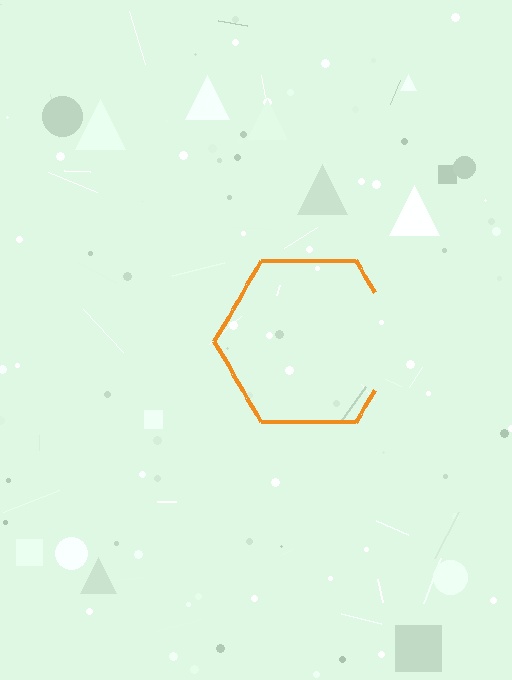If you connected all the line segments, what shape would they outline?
They would outline a hexagon.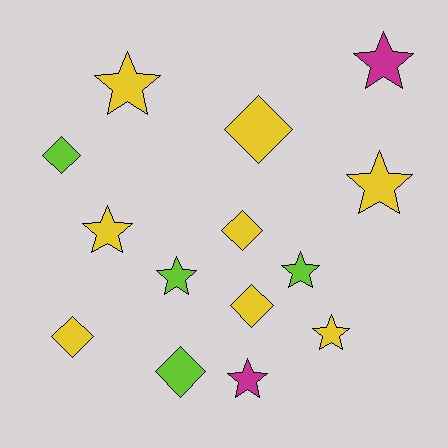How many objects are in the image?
There are 14 objects.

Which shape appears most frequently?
Star, with 8 objects.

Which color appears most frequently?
Yellow, with 8 objects.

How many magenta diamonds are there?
There are no magenta diamonds.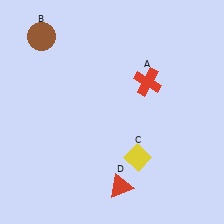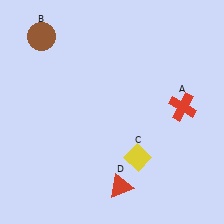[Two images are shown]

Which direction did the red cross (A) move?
The red cross (A) moved right.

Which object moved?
The red cross (A) moved right.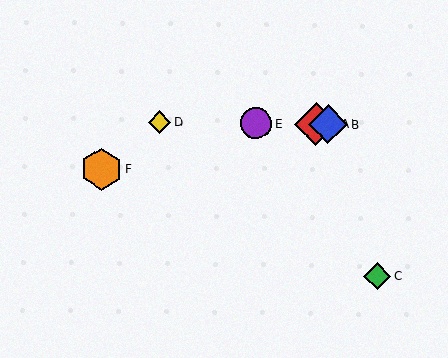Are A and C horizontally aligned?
No, A is at y≈124 and C is at y≈276.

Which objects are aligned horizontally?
Objects A, B, D, E are aligned horizontally.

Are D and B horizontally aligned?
Yes, both are at y≈122.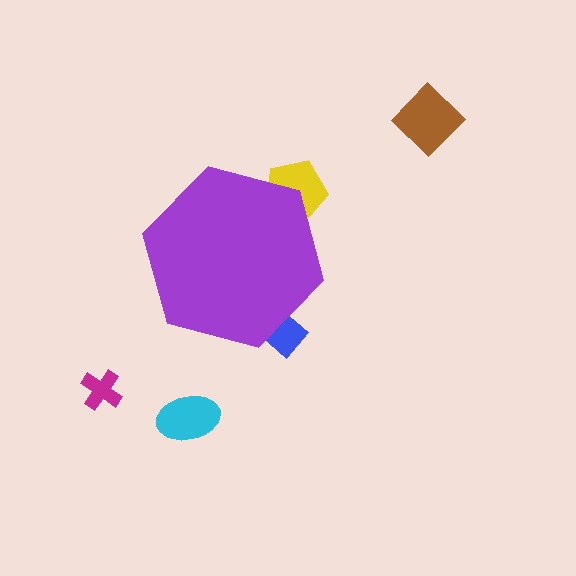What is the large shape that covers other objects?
A purple hexagon.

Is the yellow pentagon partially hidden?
Yes, the yellow pentagon is partially hidden behind the purple hexagon.